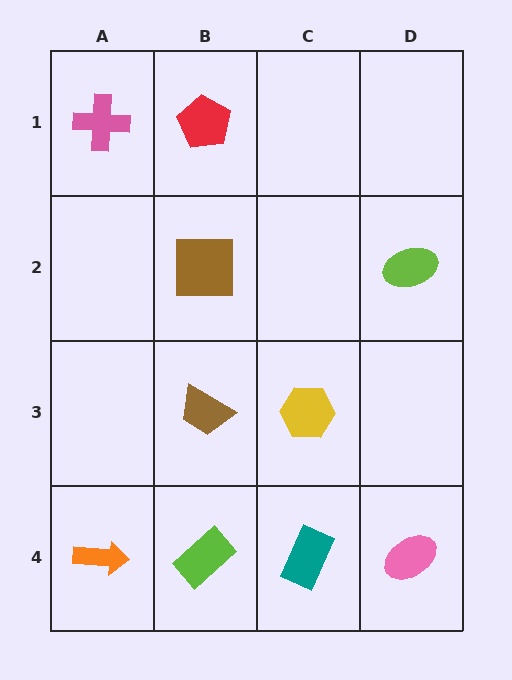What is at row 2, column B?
A brown square.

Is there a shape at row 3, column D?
No, that cell is empty.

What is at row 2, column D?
A lime ellipse.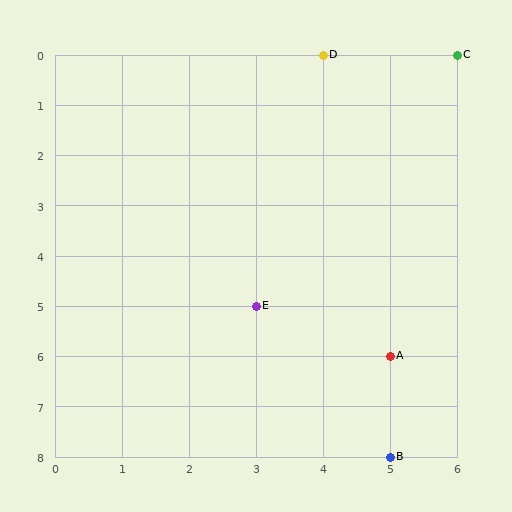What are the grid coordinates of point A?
Point A is at grid coordinates (5, 6).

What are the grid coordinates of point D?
Point D is at grid coordinates (4, 0).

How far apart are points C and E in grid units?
Points C and E are 3 columns and 5 rows apart (about 5.8 grid units diagonally).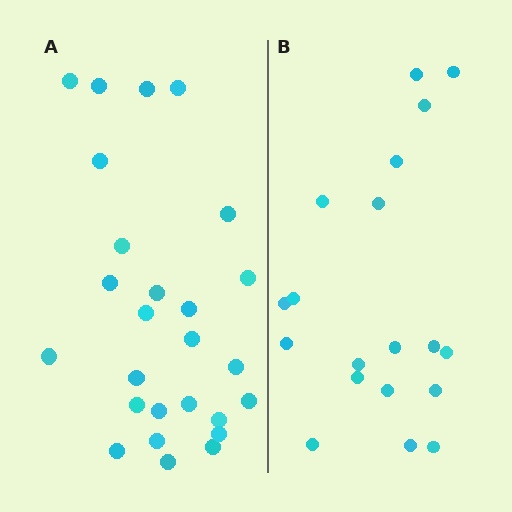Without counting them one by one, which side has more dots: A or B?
Region A (the left region) has more dots.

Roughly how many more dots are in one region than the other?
Region A has roughly 8 or so more dots than region B.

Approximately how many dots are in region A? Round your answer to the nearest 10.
About 30 dots. (The exact count is 26, which rounds to 30.)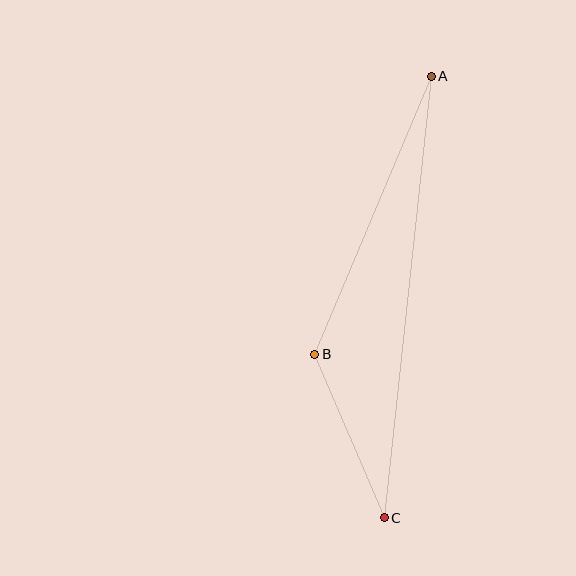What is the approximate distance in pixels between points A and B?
The distance between A and B is approximately 302 pixels.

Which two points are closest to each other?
Points B and C are closest to each other.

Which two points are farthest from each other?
Points A and C are farthest from each other.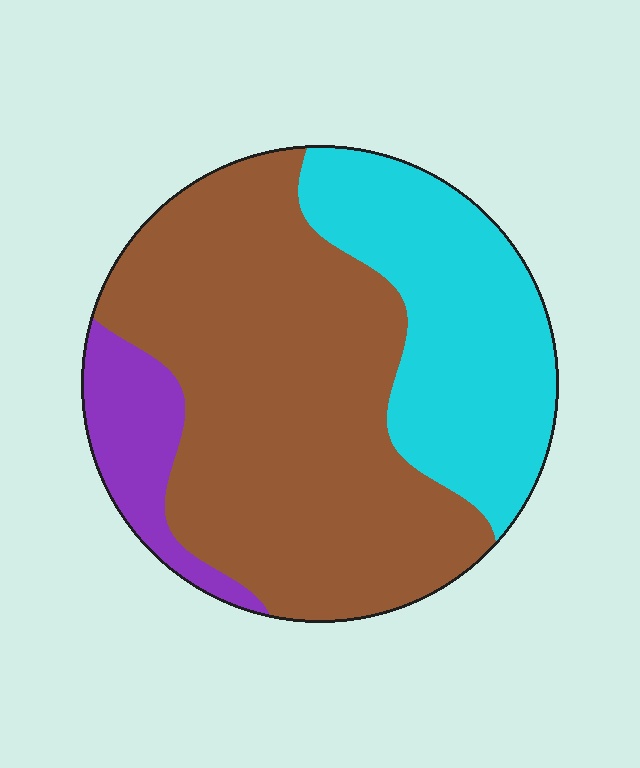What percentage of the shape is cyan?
Cyan takes up about one third (1/3) of the shape.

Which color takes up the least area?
Purple, at roughly 10%.